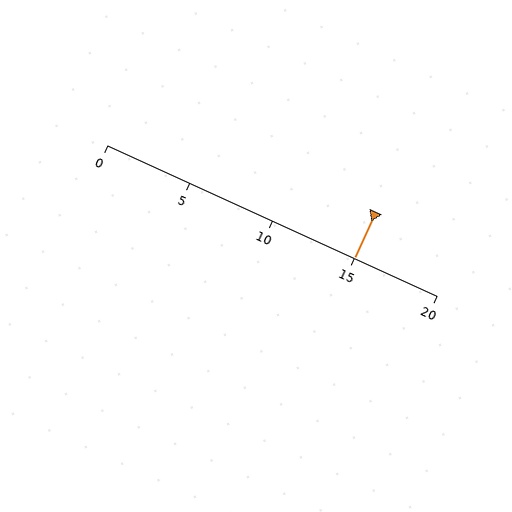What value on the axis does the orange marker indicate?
The marker indicates approximately 15.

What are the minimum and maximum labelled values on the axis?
The axis runs from 0 to 20.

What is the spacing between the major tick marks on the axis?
The major ticks are spaced 5 apart.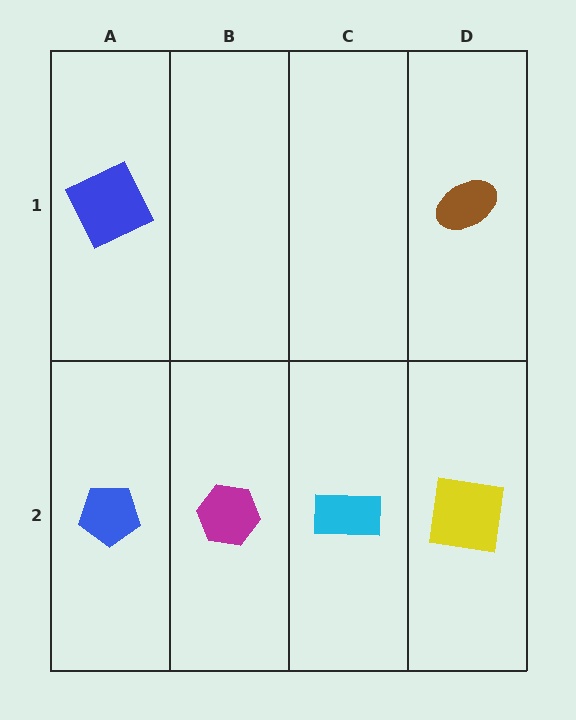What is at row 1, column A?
A blue square.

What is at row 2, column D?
A yellow square.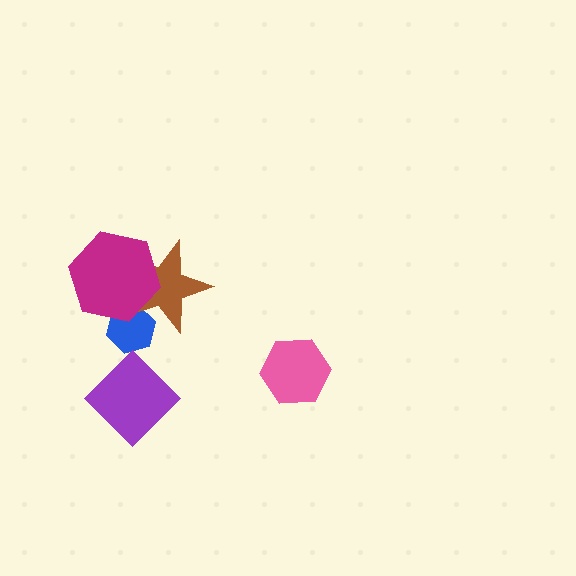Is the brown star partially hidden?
Yes, it is partially covered by another shape.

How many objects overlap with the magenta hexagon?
2 objects overlap with the magenta hexagon.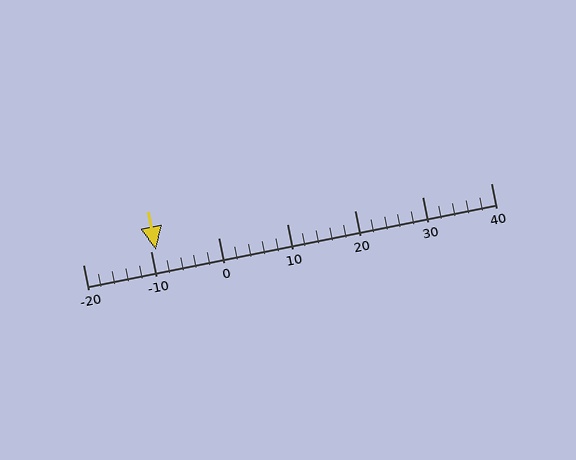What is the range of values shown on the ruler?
The ruler shows values from -20 to 40.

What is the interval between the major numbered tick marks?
The major tick marks are spaced 10 units apart.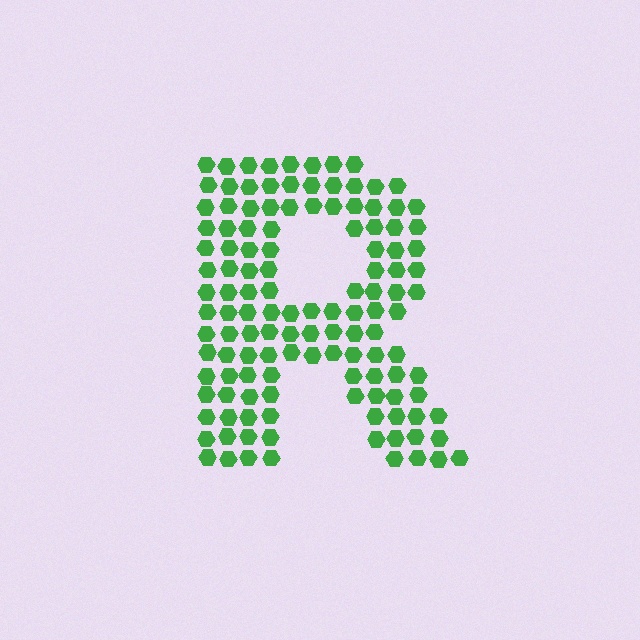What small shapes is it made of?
It is made of small hexagons.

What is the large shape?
The large shape is the letter R.